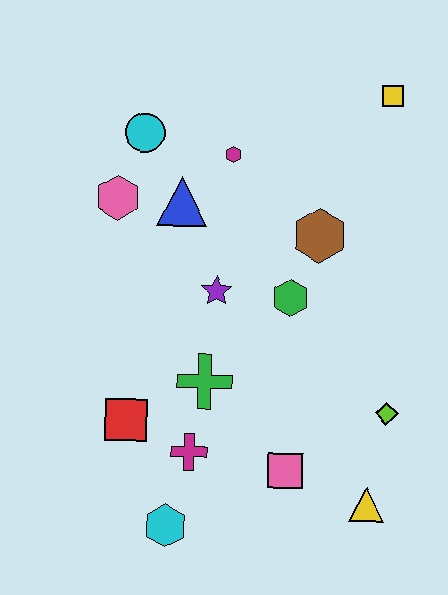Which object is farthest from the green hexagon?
The cyan hexagon is farthest from the green hexagon.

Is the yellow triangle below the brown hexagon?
Yes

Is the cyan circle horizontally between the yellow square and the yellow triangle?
No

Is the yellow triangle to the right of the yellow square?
No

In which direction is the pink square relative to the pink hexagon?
The pink square is below the pink hexagon.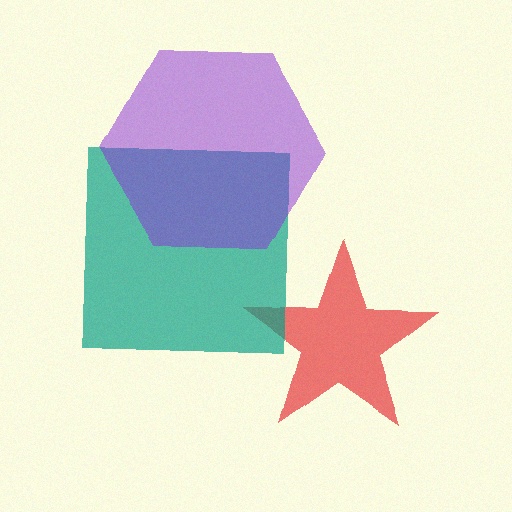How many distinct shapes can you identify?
There are 3 distinct shapes: a red star, a teal square, a purple hexagon.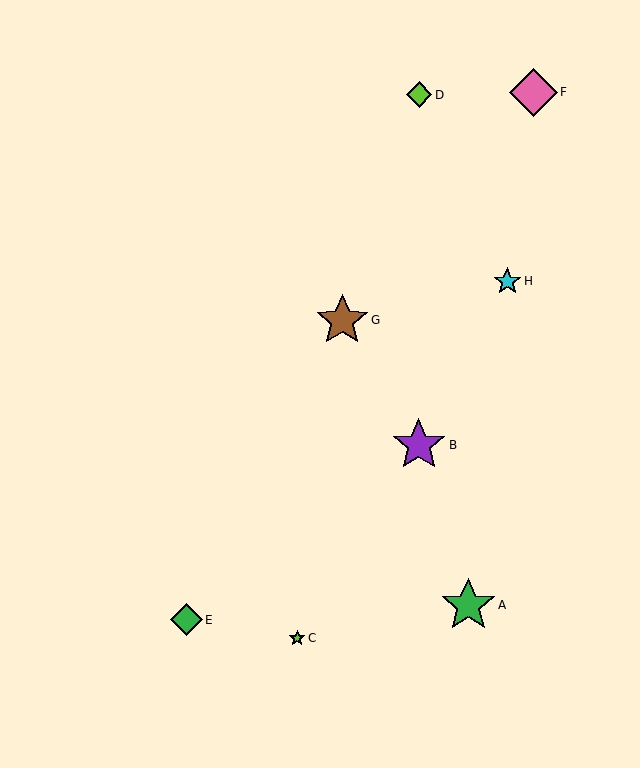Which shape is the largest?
The green star (labeled A) is the largest.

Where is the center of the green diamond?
The center of the green diamond is at (186, 620).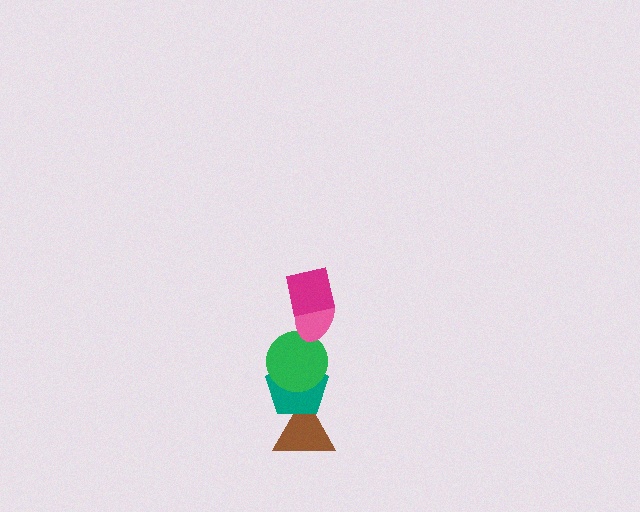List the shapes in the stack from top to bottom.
From top to bottom: the magenta square, the pink ellipse, the green circle, the teal pentagon, the brown triangle.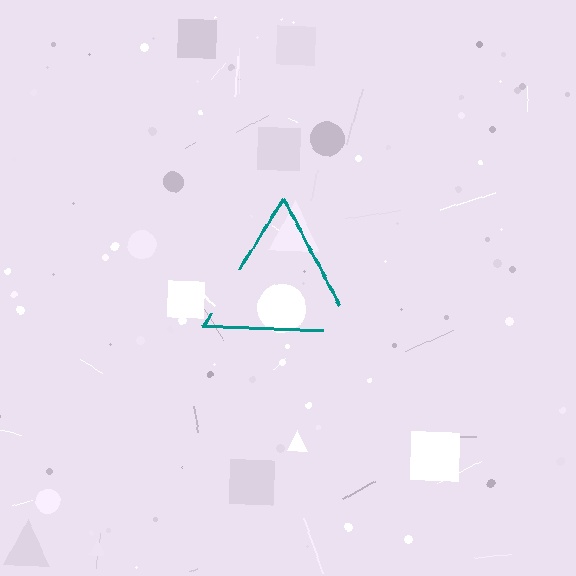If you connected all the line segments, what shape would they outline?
They would outline a triangle.